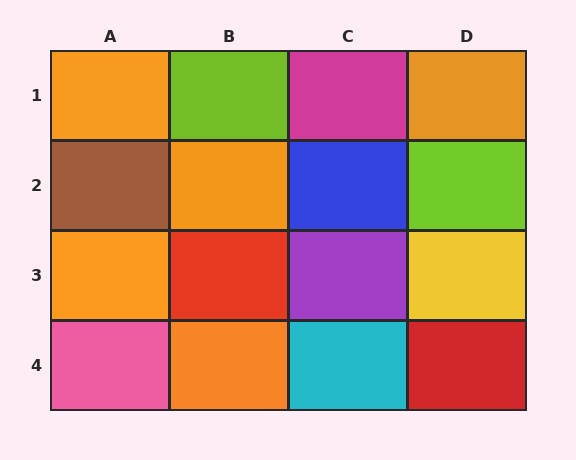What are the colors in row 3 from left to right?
Orange, red, purple, yellow.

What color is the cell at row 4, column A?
Pink.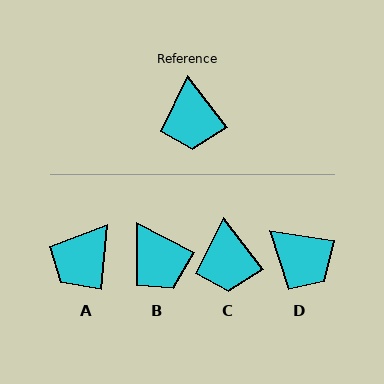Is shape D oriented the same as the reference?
No, it is off by about 44 degrees.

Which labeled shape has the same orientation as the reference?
C.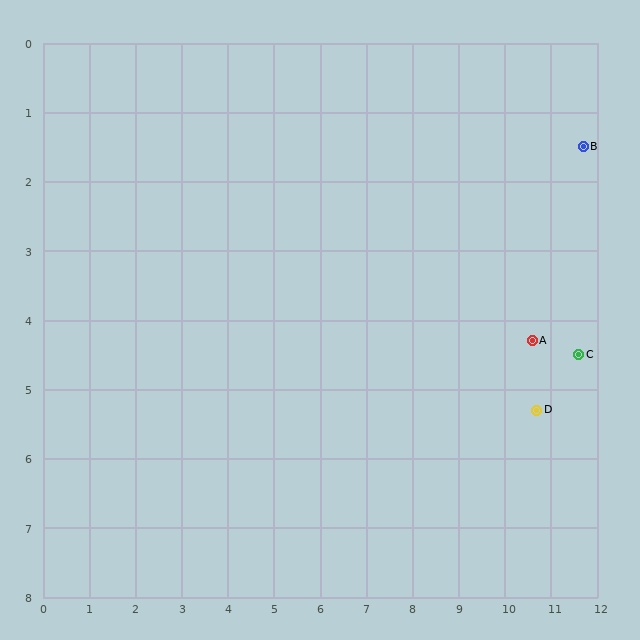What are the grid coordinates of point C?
Point C is at approximately (11.6, 4.5).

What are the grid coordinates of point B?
Point B is at approximately (11.7, 1.5).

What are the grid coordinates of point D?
Point D is at approximately (10.7, 5.3).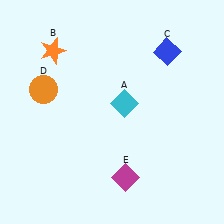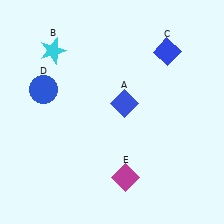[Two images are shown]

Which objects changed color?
A changed from cyan to blue. B changed from orange to cyan. D changed from orange to blue.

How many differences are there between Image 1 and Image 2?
There are 3 differences between the two images.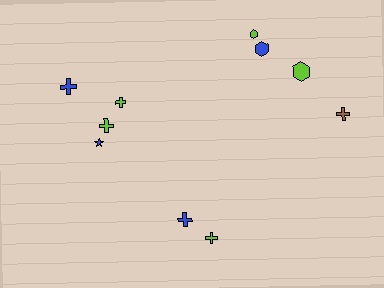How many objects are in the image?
There are 10 objects.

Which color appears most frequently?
Lime, with 5 objects.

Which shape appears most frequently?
Cross, with 6 objects.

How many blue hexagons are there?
There is 1 blue hexagon.